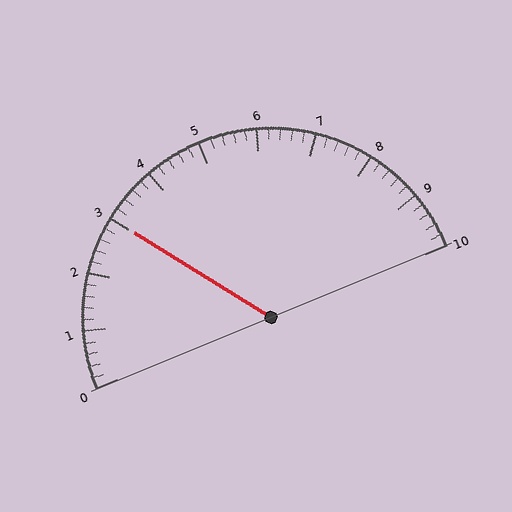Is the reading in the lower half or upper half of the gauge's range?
The reading is in the lower half of the range (0 to 10).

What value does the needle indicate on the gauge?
The needle indicates approximately 3.0.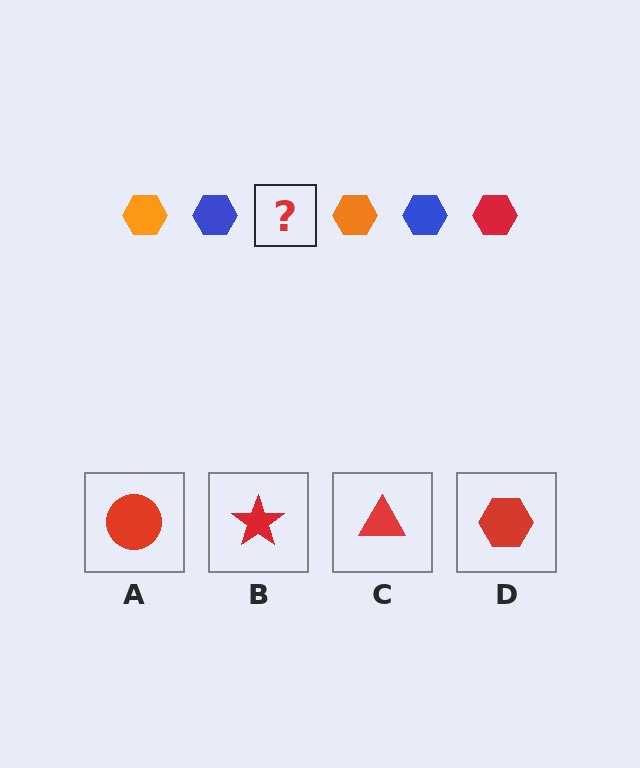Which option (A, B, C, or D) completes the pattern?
D.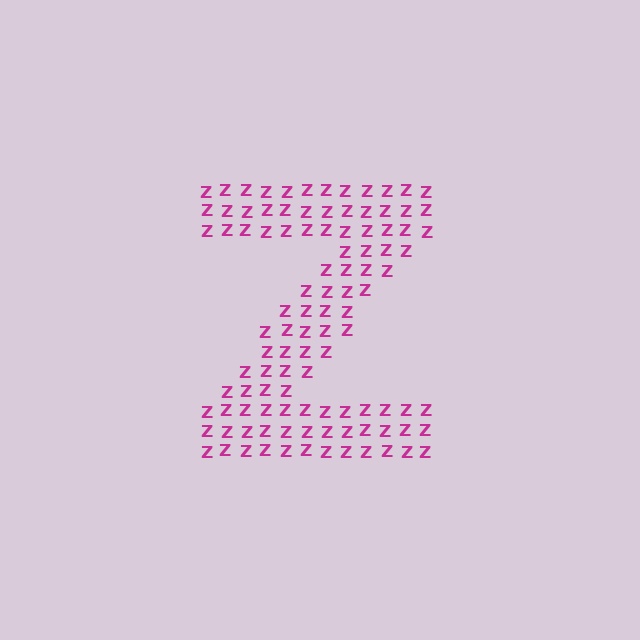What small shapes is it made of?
It is made of small letter Z's.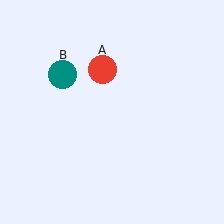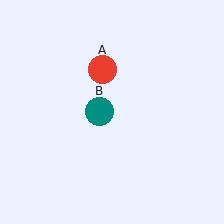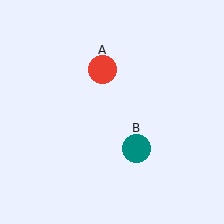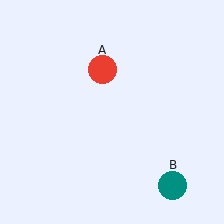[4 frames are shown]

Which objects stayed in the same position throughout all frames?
Red circle (object A) remained stationary.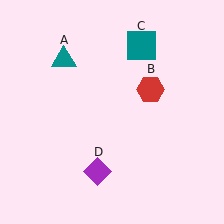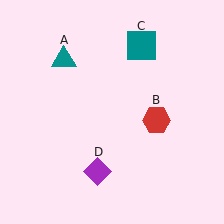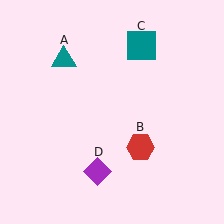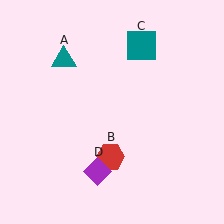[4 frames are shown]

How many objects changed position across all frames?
1 object changed position: red hexagon (object B).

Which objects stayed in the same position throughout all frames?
Teal triangle (object A) and teal square (object C) and purple diamond (object D) remained stationary.